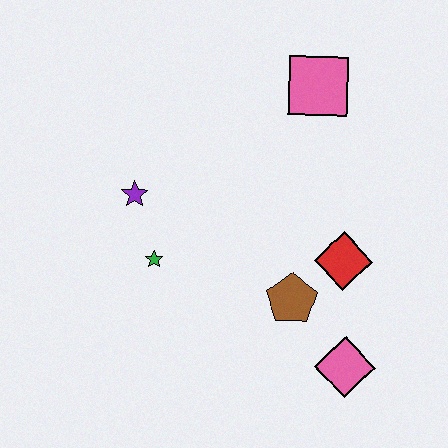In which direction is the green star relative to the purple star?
The green star is below the purple star.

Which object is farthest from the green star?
The pink square is farthest from the green star.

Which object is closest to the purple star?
The green star is closest to the purple star.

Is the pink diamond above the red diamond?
No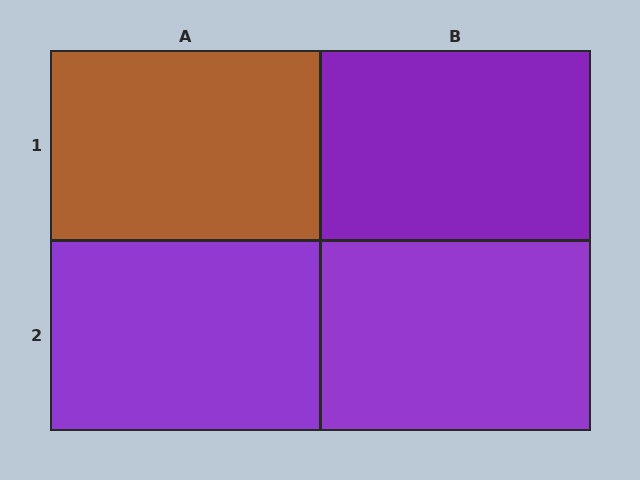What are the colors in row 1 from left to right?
Brown, purple.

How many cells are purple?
3 cells are purple.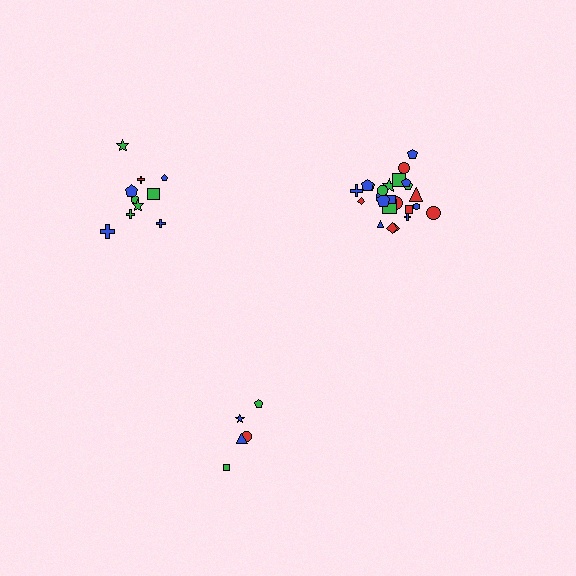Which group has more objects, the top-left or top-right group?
The top-right group.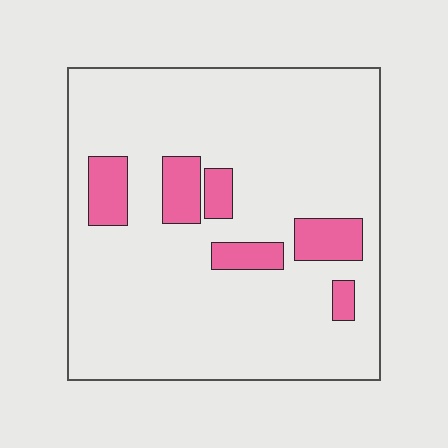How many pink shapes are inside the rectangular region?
6.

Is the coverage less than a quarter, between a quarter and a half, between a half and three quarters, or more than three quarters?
Less than a quarter.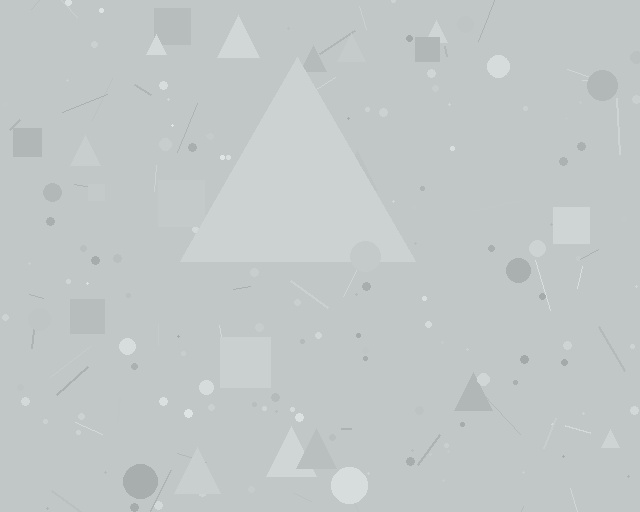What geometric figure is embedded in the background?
A triangle is embedded in the background.